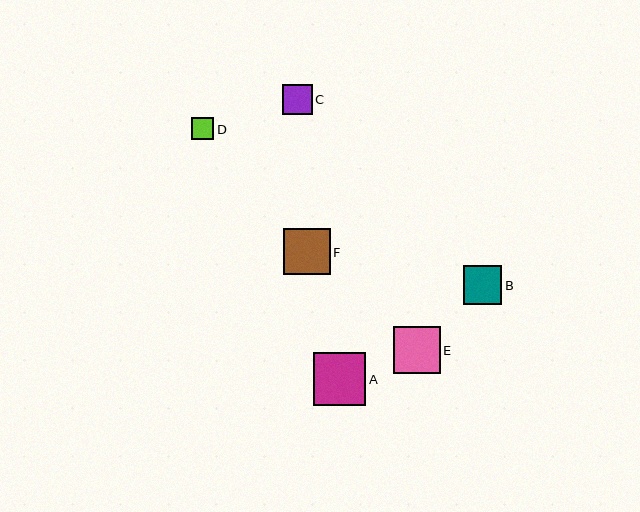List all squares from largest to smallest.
From largest to smallest: A, E, F, B, C, D.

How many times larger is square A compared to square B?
Square A is approximately 1.4 times the size of square B.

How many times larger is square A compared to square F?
Square A is approximately 1.1 times the size of square F.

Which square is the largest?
Square A is the largest with a size of approximately 53 pixels.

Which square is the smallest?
Square D is the smallest with a size of approximately 22 pixels.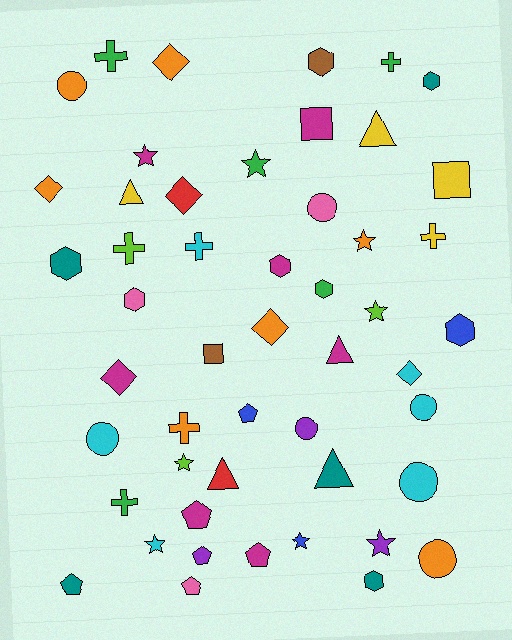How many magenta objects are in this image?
There are 7 magenta objects.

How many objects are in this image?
There are 50 objects.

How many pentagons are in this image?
There are 6 pentagons.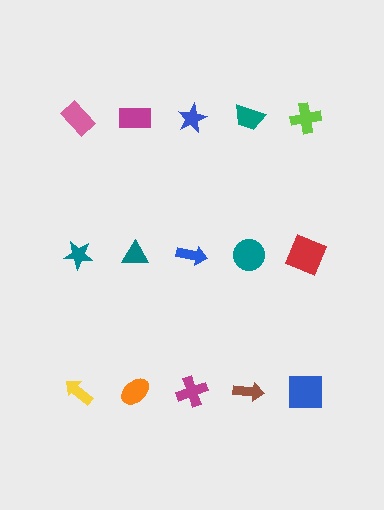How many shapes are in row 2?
5 shapes.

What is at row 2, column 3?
A blue arrow.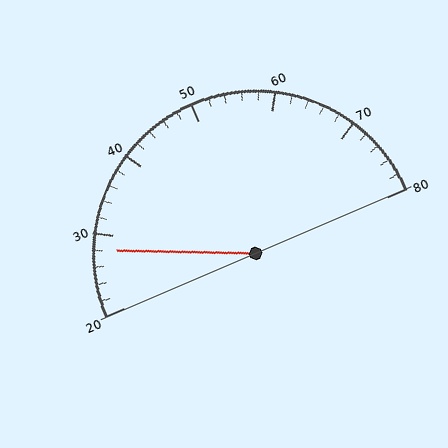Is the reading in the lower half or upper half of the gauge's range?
The reading is in the lower half of the range (20 to 80).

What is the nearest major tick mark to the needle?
The nearest major tick mark is 30.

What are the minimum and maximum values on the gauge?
The gauge ranges from 20 to 80.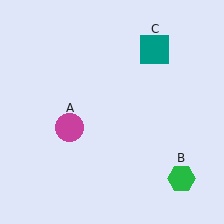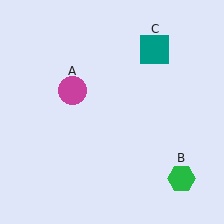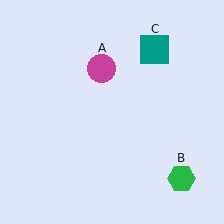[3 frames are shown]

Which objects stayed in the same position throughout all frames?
Green hexagon (object B) and teal square (object C) remained stationary.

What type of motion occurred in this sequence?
The magenta circle (object A) rotated clockwise around the center of the scene.